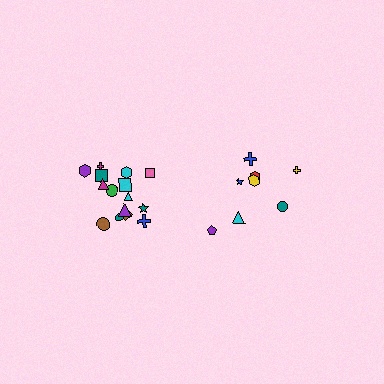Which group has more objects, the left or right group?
The left group.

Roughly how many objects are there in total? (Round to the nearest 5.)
Roughly 25 objects in total.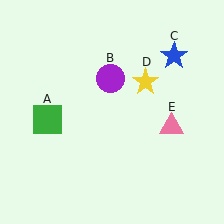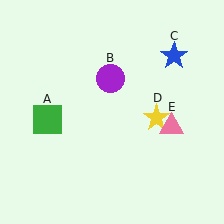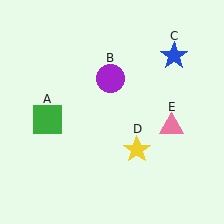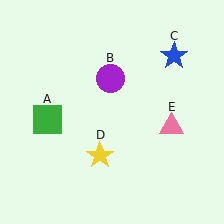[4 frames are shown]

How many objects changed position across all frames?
1 object changed position: yellow star (object D).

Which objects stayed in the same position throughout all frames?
Green square (object A) and purple circle (object B) and blue star (object C) and pink triangle (object E) remained stationary.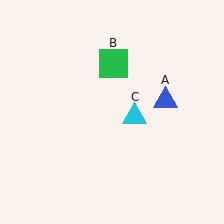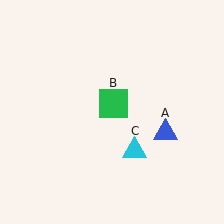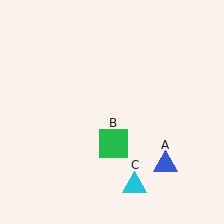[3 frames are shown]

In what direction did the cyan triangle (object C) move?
The cyan triangle (object C) moved down.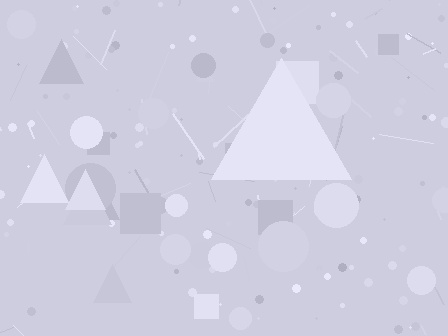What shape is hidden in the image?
A triangle is hidden in the image.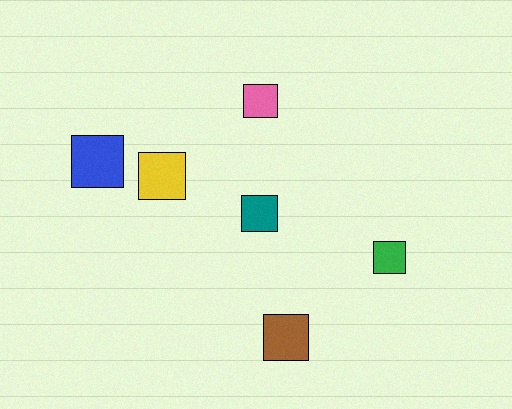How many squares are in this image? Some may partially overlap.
There are 6 squares.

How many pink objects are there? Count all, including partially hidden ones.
There is 1 pink object.